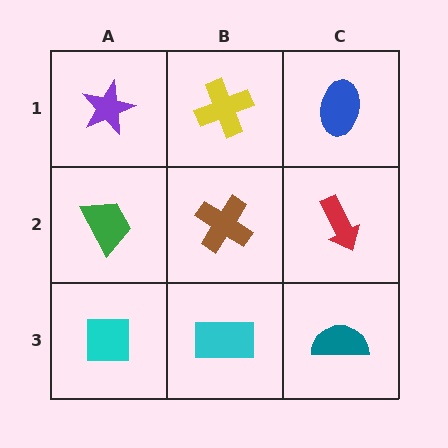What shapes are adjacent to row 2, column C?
A blue ellipse (row 1, column C), a teal semicircle (row 3, column C), a brown cross (row 2, column B).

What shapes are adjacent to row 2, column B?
A yellow cross (row 1, column B), a cyan rectangle (row 3, column B), a green trapezoid (row 2, column A), a red arrow (row 2, column C).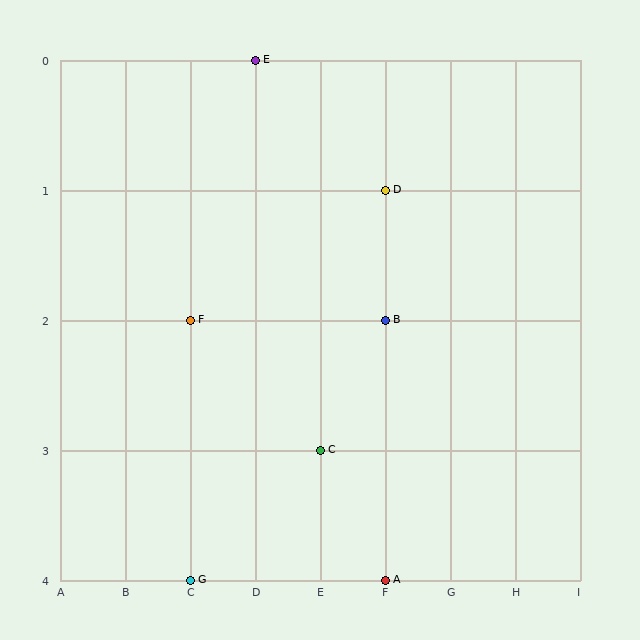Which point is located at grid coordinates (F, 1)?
Point D is at (F, 1).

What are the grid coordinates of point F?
Point F is at grid coordinates (C, 2).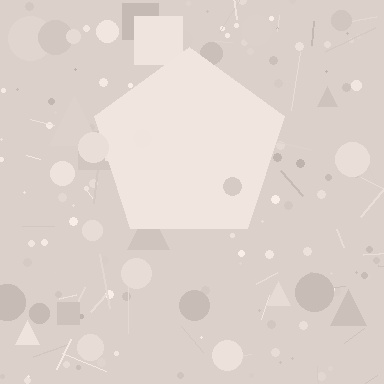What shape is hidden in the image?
A pentagon is hidden in the image.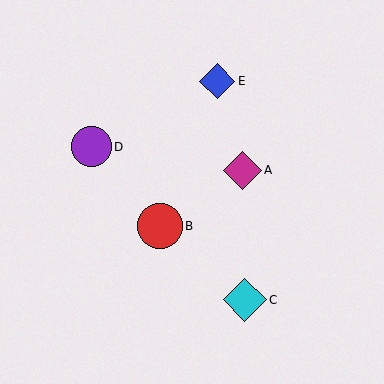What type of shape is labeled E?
Shape E is a blue diamond.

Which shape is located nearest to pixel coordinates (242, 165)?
The magenta diamond (labeled A) at (243, 170) is nearest to that location.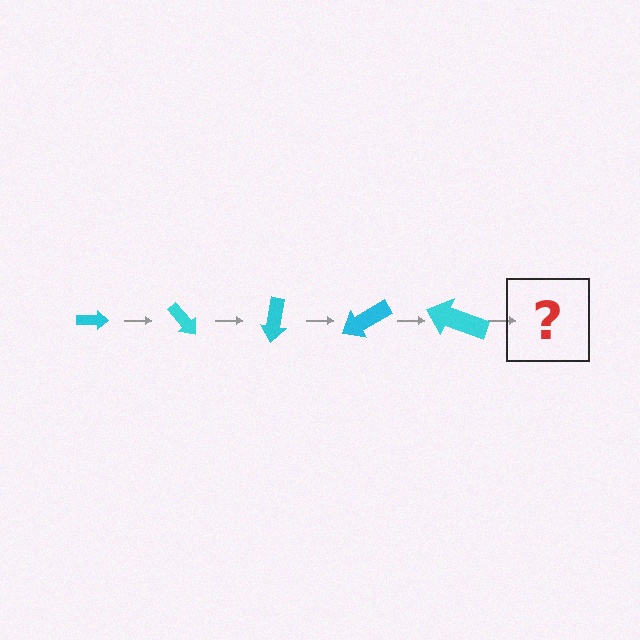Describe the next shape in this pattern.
It should be an arrow, larger than the previous one and rotated 250 degrees from the start.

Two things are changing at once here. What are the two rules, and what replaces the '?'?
The two rules are that the arrow grows larger each step and it rotates 50 degrees each step. The '?' should be an arrow, larger than the previous one and rotated 250 degrees from the start.